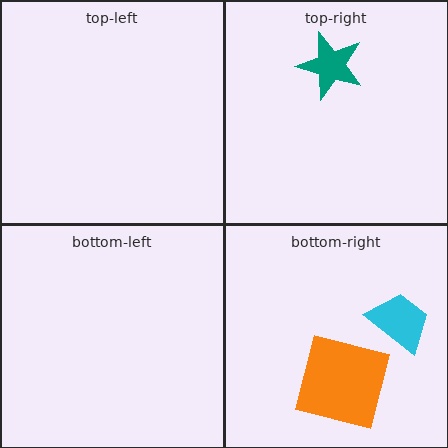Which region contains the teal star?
The top-right region.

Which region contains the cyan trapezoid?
The bottom-right region.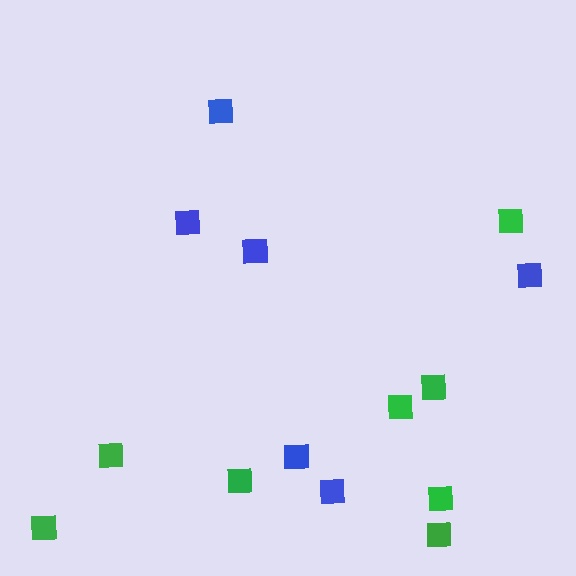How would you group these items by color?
There are 2 groups: one group of green squares (8) and one group of blue squares (6).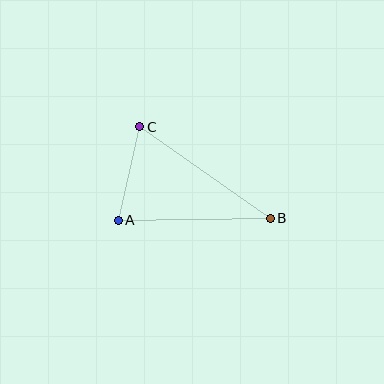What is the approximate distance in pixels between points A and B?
The distance between A and B is approximately 152 pixels.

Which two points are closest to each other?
Points A and C are closest to each other.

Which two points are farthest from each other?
Points B and C are farthest from each other.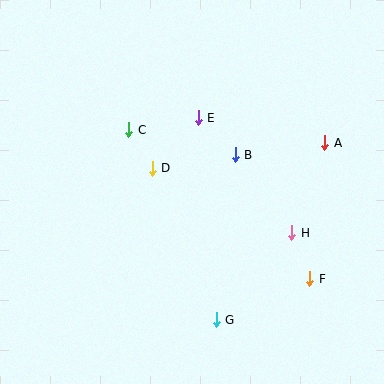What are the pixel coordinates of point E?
Point E is at (198, 118).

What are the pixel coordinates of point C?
Point C is at (129, 130).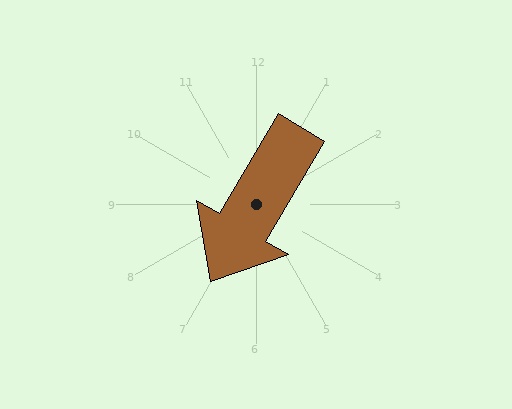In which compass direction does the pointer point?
Southwest.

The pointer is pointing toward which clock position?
Roughly 7 o'clock.